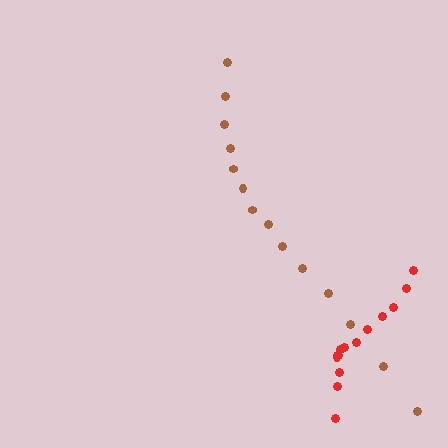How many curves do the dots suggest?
There are 2 distinct paths.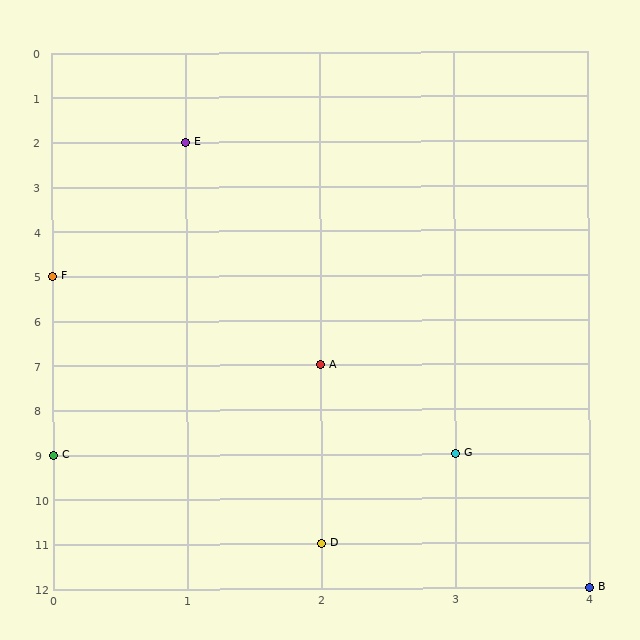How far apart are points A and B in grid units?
Points A and B are 2 columns and 5 rows apart (about 5.4 grid units diagonally).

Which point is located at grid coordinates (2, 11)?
Point D is at (2, 11).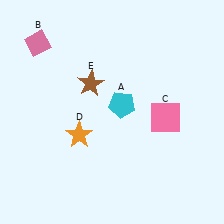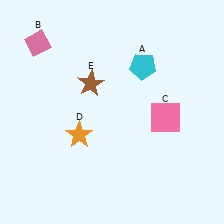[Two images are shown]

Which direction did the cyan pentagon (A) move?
The cyan pentagon (A) moved up.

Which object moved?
The cyan pentagon (A) moved up.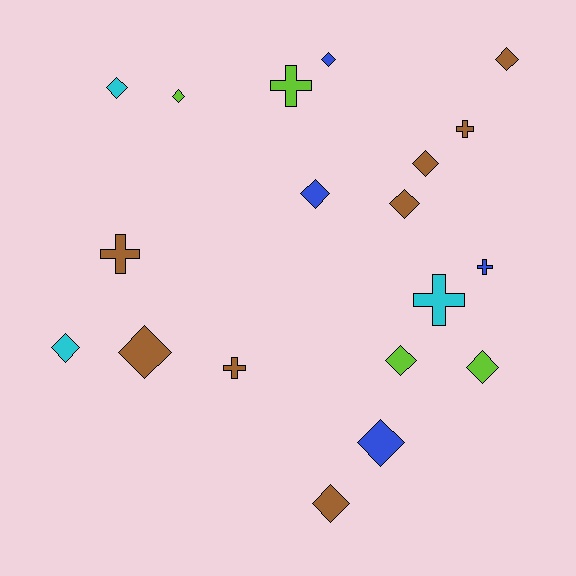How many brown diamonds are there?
There are 5 brown diamonds.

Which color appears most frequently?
Brown, with 8 objects.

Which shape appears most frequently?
Diamond, with 13 objects.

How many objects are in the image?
There are 19 objects.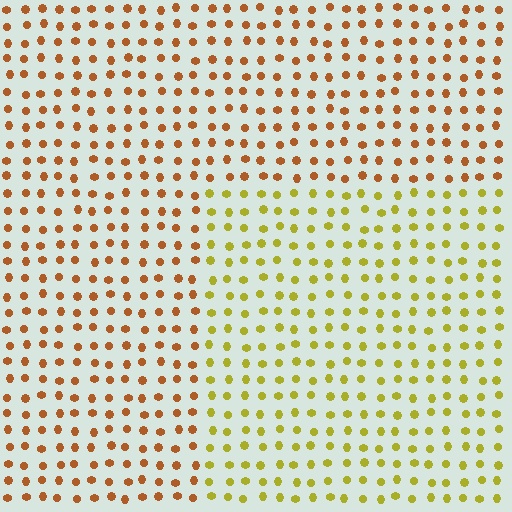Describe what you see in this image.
The image is filled with small brown elements in a uniform arrangement. A rectangle-shaped region is visible where the elements are tinted to a slightly different hue, forming a subtle color boundary.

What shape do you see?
I see a rectangle.